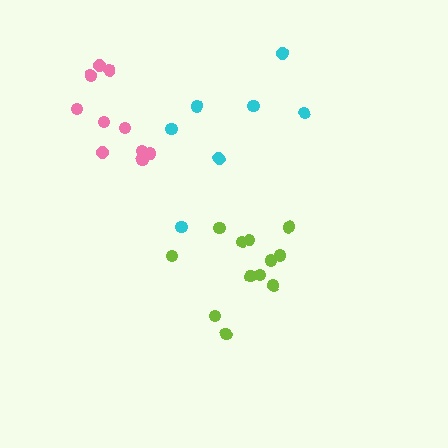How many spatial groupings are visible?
There are 3 spatial groupings.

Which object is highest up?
The pink cluster is topmost.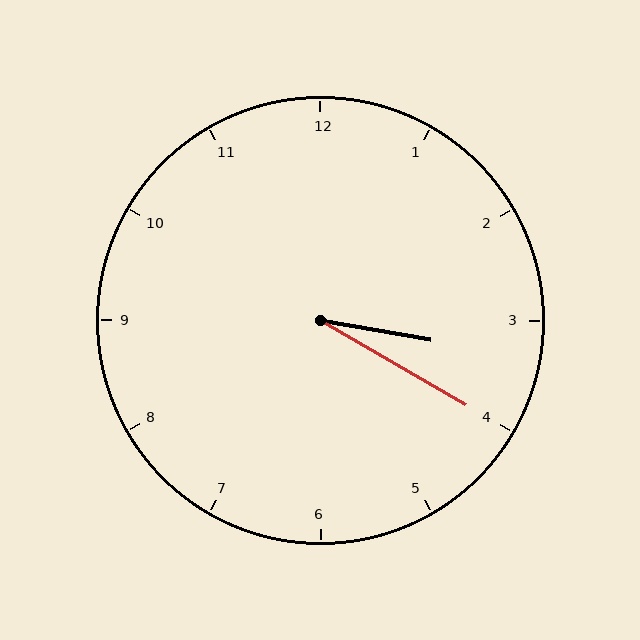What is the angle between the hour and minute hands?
Approximately 20 degrees.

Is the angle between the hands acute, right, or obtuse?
It is acute.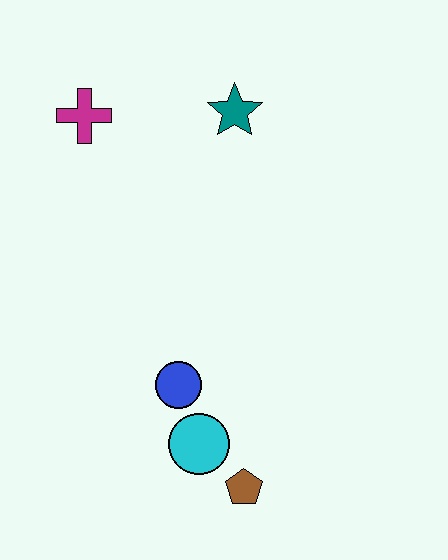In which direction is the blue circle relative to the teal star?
The blue circle is below the teal star.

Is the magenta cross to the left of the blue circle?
Yes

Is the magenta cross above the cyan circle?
Yes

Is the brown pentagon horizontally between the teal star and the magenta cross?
No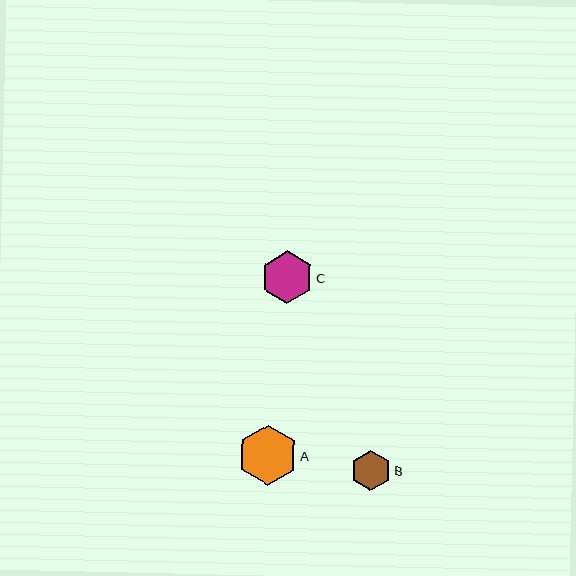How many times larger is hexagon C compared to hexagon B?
Hexagon C is approximately 1.3 times the size of hexagon B.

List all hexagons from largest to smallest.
From largest to smallest: A, C, B.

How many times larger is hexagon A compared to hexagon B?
Hexagon A is approximately 1.5 times the size of hexagon B.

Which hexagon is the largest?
Hexagon A is the largest with a size of approximately 60 pixels.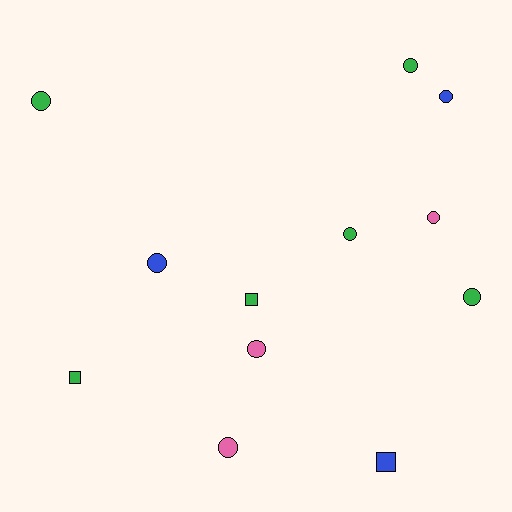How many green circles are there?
There are 4 green circles.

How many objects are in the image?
There are 12 objects.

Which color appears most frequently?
Green, with 6 objects.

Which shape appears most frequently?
Circle, with 9 objects.